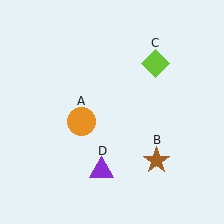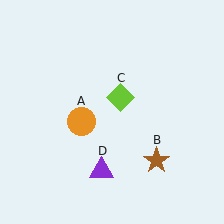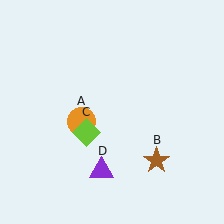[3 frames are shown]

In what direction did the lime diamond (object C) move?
The lime diamond (object C) moved down and to the left.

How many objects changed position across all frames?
1 object changed position: lime diamond (object C).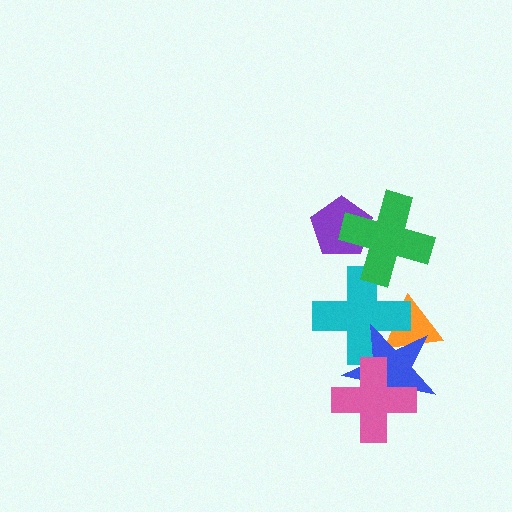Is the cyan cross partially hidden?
Yes, it is partially covered by another shape.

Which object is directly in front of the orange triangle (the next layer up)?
The cyan cross is directly in front of the orange triangle.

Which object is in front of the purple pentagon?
The green cross is in front of the purple pentagon.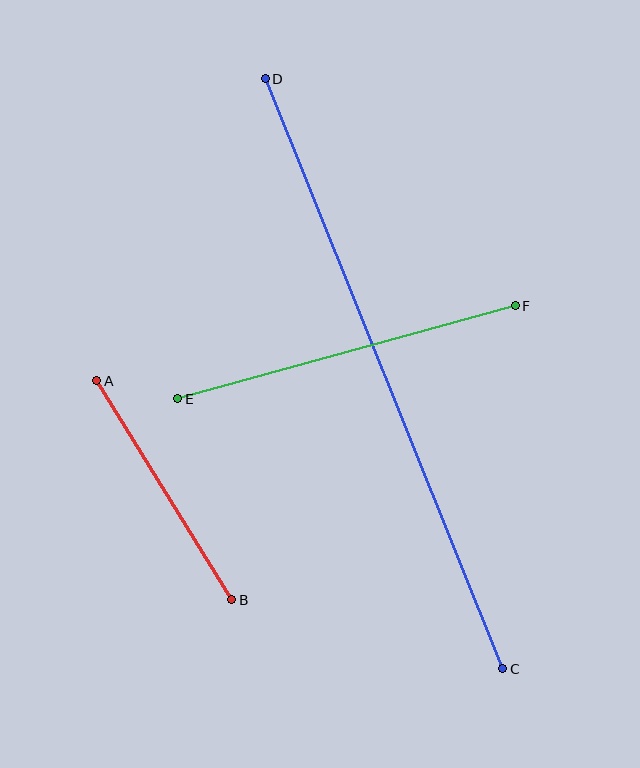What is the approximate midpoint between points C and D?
The midpoint is at approximately (384, 374) pixels.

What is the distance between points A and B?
The distance is approximately 257 pixels.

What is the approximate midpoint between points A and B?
The midpoint is at approximately (164, 490) pixels.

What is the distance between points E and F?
The distance is approximately 350 pixels.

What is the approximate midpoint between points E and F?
The midpoint is at approximately (347, 352) pixels.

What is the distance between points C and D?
The distance is approximately 636 pixels.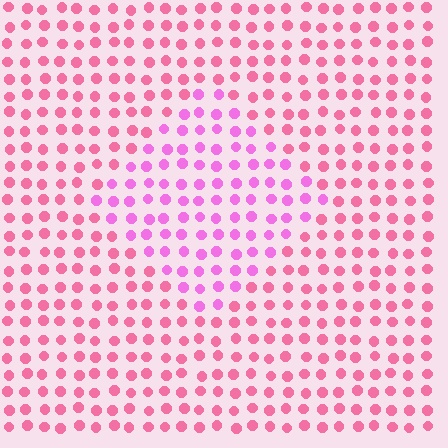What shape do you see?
I see a diamond.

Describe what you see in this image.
The image is filled with small pink elements in a uniform arrangement. A diamond-shaped region is visible where the elements are tinted to a slightly different hue, forming a subtle color boundary.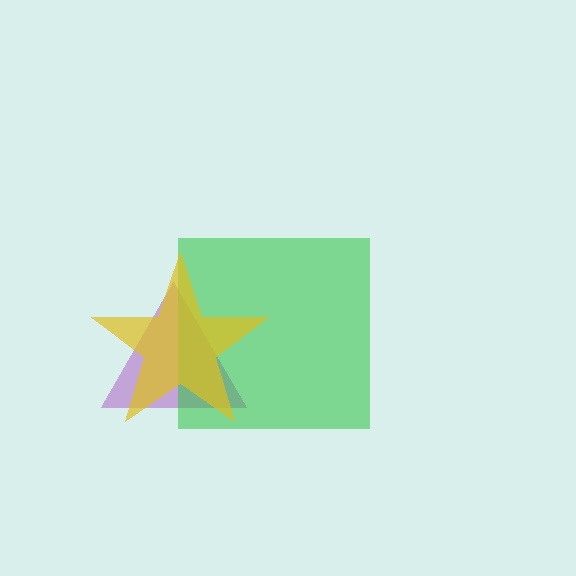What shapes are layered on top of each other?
The layered shapes are: a purple triangle, a green square, a yellow star.